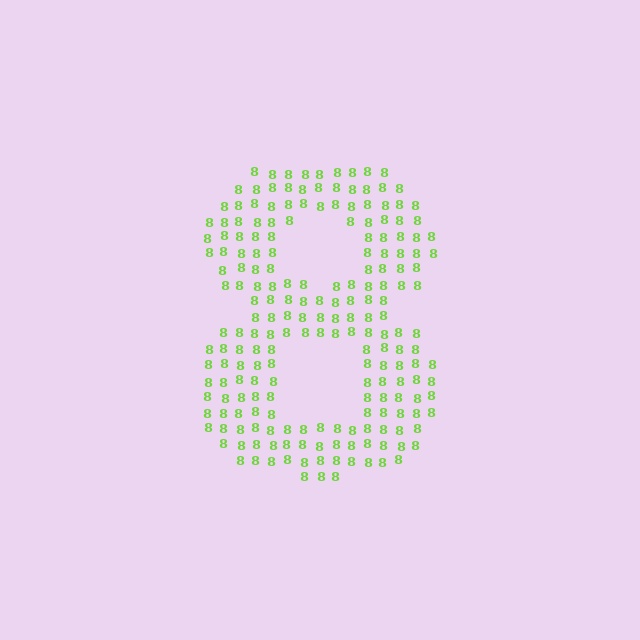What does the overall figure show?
The overall figure shows the digit 8.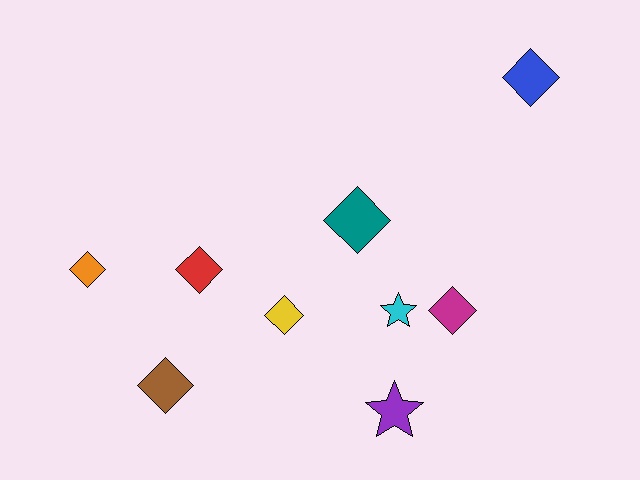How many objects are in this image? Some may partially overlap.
There are 9 objects.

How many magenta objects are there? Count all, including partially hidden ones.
There is 1 magenta object.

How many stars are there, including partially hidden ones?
There are 2 stars.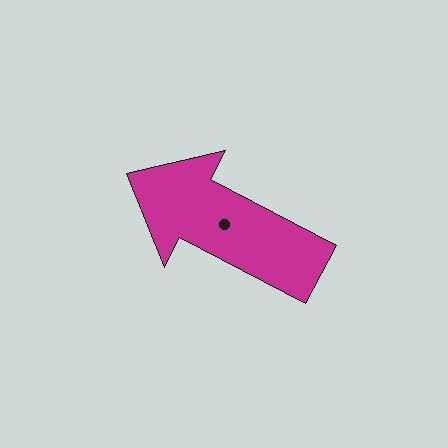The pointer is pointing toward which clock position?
Roughly 10 o'clock.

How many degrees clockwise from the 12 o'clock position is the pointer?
Approximately 298 degrees.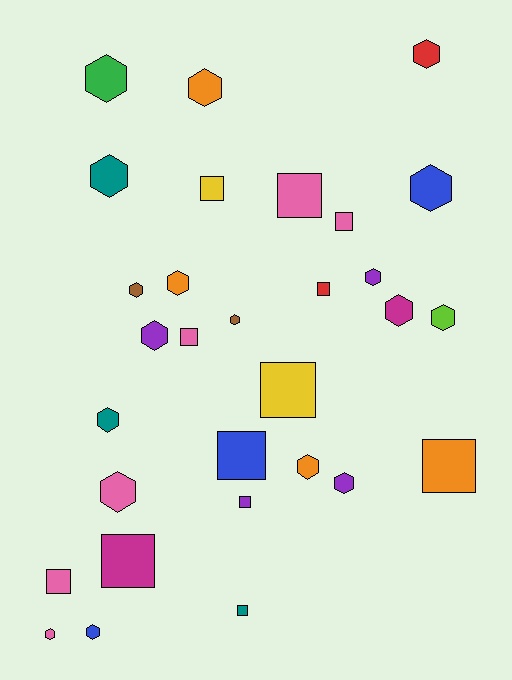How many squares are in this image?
There are 12 squares.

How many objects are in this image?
There are 30 objects.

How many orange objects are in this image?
There are 4 orange objects.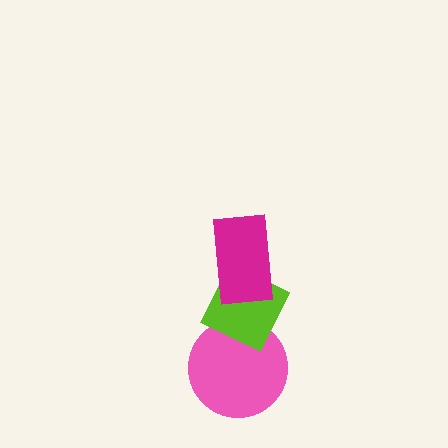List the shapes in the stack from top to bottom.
From top to bottom: the magenta rectangle, the lime diamond, the pink circle.